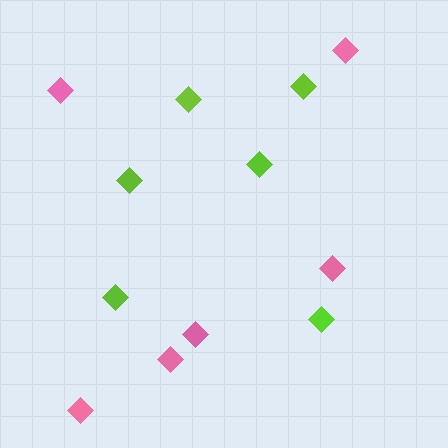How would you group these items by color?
There are 2 groups: one group of pink diamonds (6) and one group of lime diamonds (6).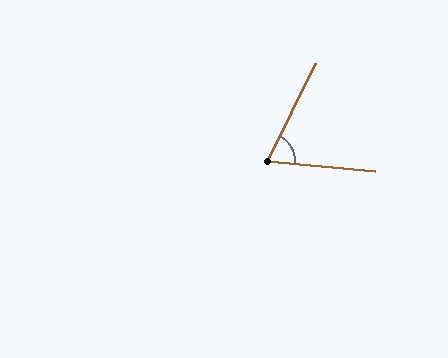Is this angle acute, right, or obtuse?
It is acute.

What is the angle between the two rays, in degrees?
Approximately 69 degrees.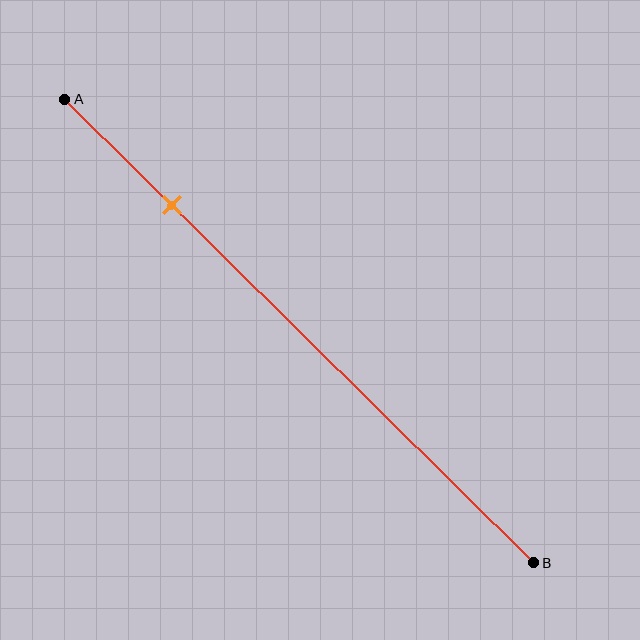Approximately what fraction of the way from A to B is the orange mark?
The orange mark is approximately 25% of the way from A to B.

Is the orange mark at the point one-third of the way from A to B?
No, the mark is at about 25% from A, not at the 33% one-third point.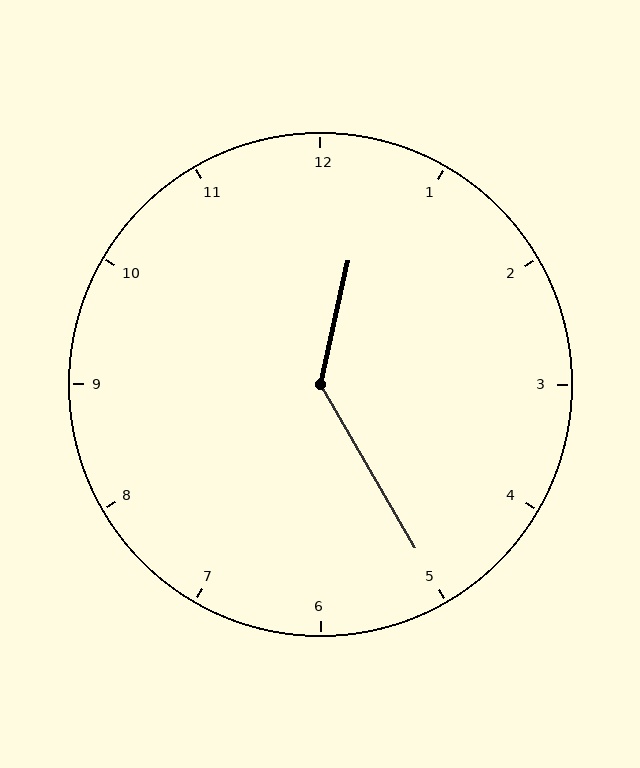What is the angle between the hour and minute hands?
Approximately 138 degrees.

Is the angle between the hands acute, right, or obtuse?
It is obtuse.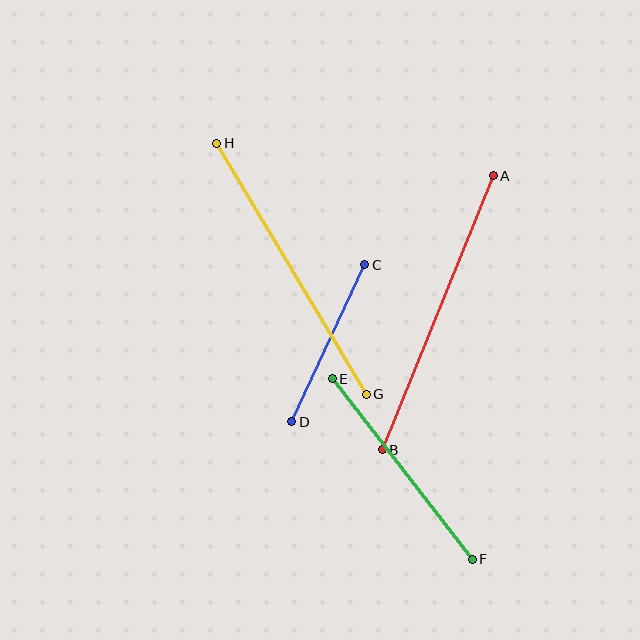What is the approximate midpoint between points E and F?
The midpoint is at approximately (402, 469) pixels.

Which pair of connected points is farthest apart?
Points A and B are farthest apart.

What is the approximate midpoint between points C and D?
The midpoint is at approximately (328, 343) pixels.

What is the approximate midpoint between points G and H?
The midpoint is at approximately (291, 269) pixels.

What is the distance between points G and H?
The distance is approximately 292 pixels.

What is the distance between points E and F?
The distance is approximately 228 pixels.